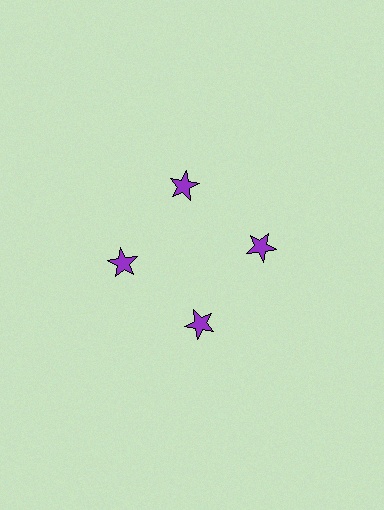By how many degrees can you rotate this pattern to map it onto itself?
The pattern maps onto itself every 90 degrees of rotation.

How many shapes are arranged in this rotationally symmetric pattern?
There are 4 shapes, arranged in 4 groups of 1.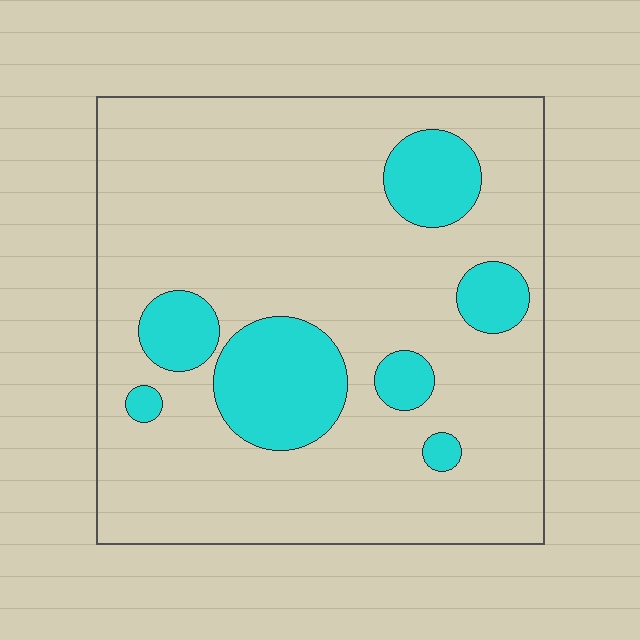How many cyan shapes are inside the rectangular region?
7.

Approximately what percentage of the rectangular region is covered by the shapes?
Approximately 20%.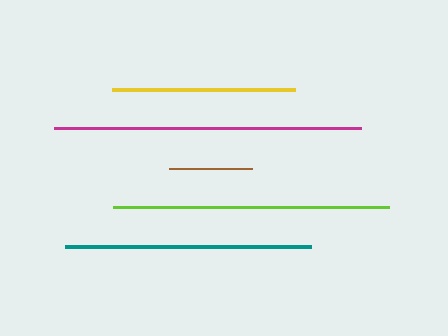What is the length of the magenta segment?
The magenta segment is approximately 307 pixels long.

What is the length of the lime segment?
The lime segment is approximately 276 pixels long.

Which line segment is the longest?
The magenta line is the longest at approximately 307 pixels.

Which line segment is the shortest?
The brown line is the shortest at approximately 83 pixels.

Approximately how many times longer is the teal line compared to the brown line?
The teal line is approximately 2.9 times the length of the brown line.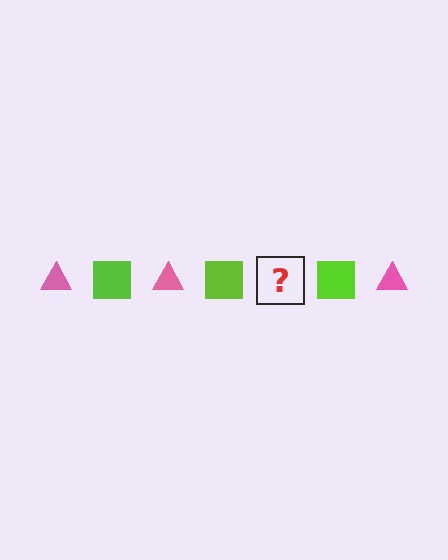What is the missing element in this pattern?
The missing element is a pink triangle.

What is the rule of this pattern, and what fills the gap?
The rule is that the pattern alternates between pink triangle and lime square. The gap should be filled with a pink triangle.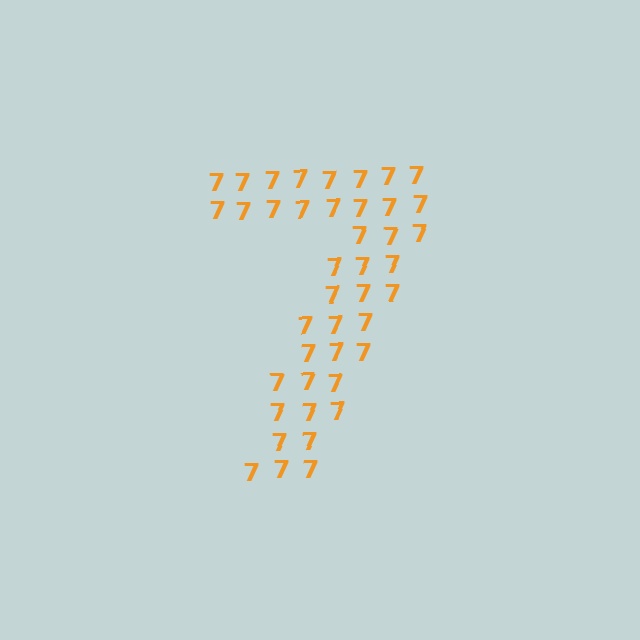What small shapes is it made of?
It is made of small digit 7's.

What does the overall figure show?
The overall figure shows the digit 7.